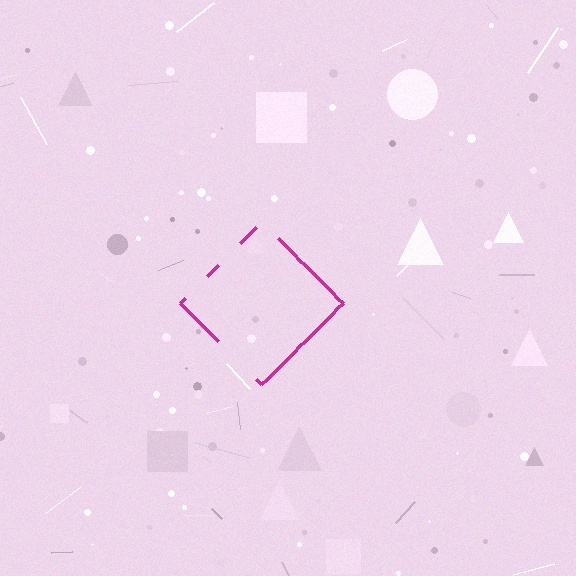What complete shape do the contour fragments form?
The contour fragments form a diamond.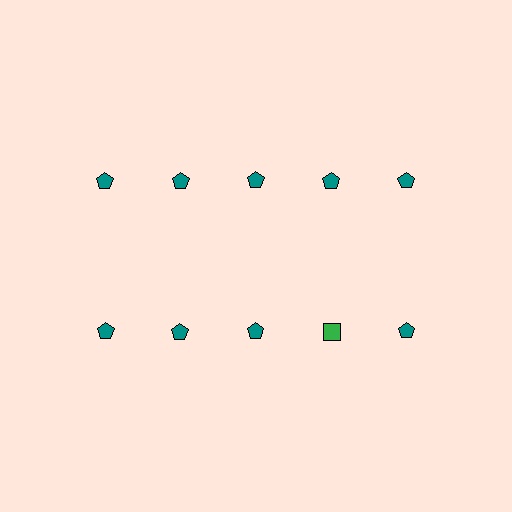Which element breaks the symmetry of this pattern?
The green square in the second row, second from right column breaks the symmetry. All other shapes are teal pentagons.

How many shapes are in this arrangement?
There are 10 shapes arranged in a grid pattern.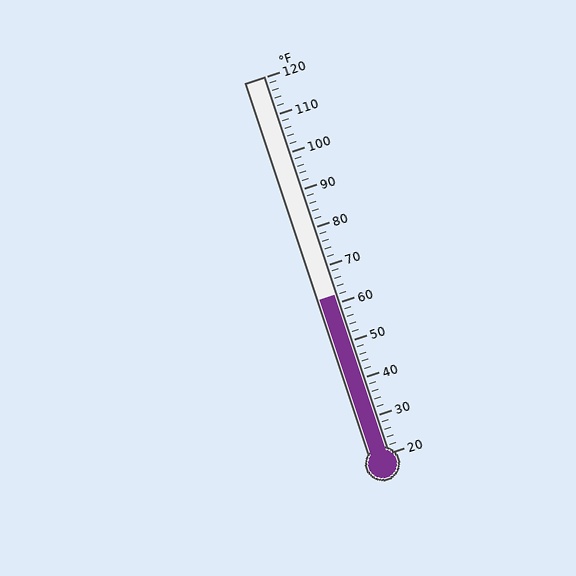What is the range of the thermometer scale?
The thermometer scale ranges from 20°F to 120°F.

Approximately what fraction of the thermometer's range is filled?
The thermometer is filled to approximately 40% of its range.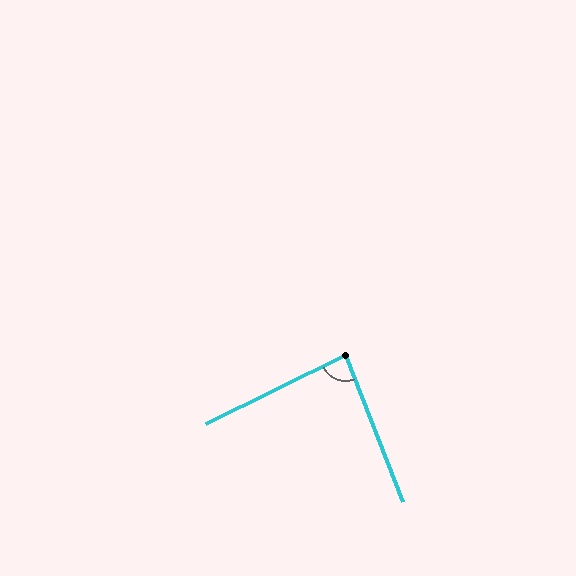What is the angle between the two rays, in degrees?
Approximately 85 degrees.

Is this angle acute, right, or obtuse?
It is approximately a right angle.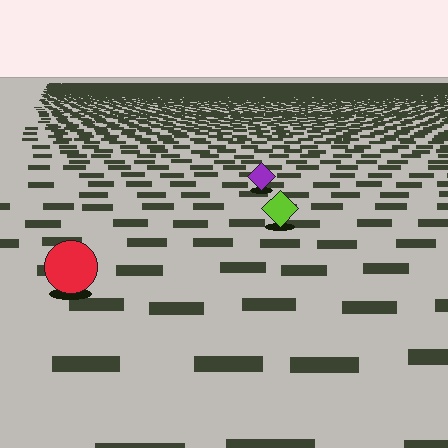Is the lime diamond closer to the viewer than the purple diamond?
Yes. The lime diamond is closer — you can tell from the texture gradient: the ground texture is coarser near it.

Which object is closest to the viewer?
The red circle is closest. The texture marks near it are larger and more spread out.